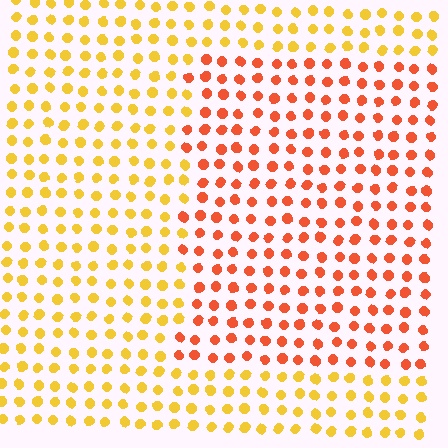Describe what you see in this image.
The image is filled with small yellow elements in a uniform arrangement. A rectangle-shaped region is visible where the elements are tinted to a slightly different hue, forming a subtle color boundary.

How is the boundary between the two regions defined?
The boundary is defined purely by a slight shift in hue (about 37 degrees). Spacing, size, and orientation are identical on both sides.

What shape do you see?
I see a rectangle.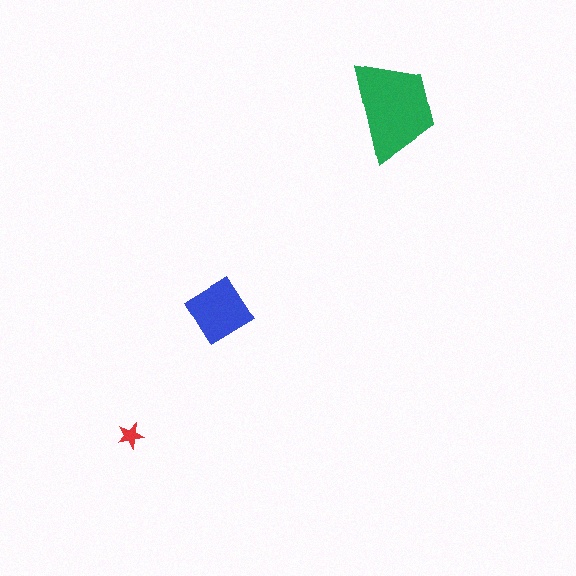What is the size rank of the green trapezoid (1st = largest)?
1st.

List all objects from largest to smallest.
The green trapezoid, the blue diamond, the red star.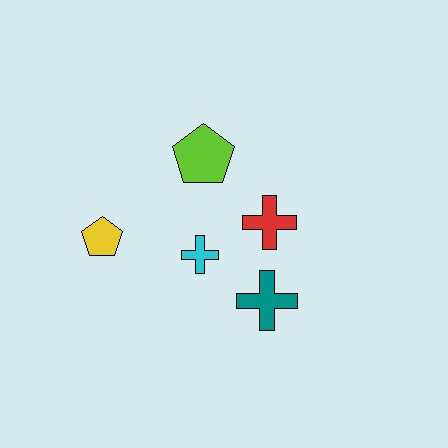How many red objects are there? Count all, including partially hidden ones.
There is 1 red object.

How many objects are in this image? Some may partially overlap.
There are 5 objects.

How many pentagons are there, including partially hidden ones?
There are 2 pentagons.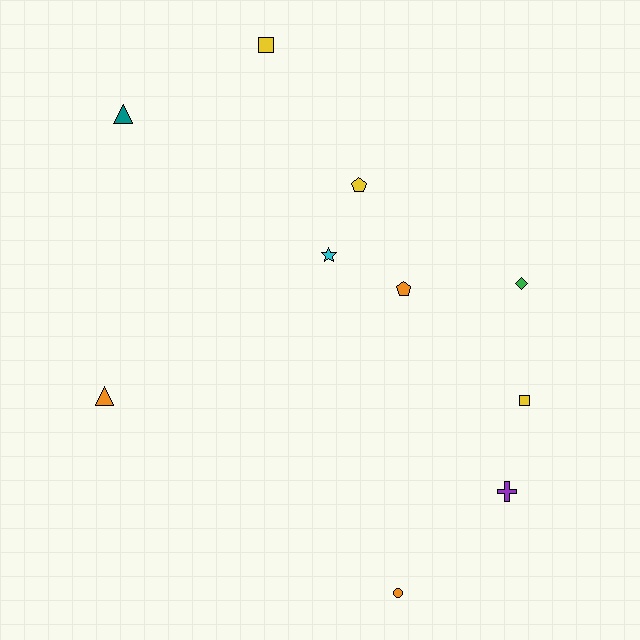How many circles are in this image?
There is 1 circle.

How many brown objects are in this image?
There are no brown objects.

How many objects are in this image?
There are 10 objects.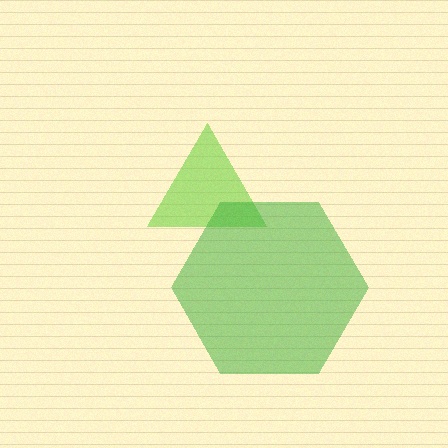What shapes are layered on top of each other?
The layered shapes are: a lime triangle, a green hexagon.